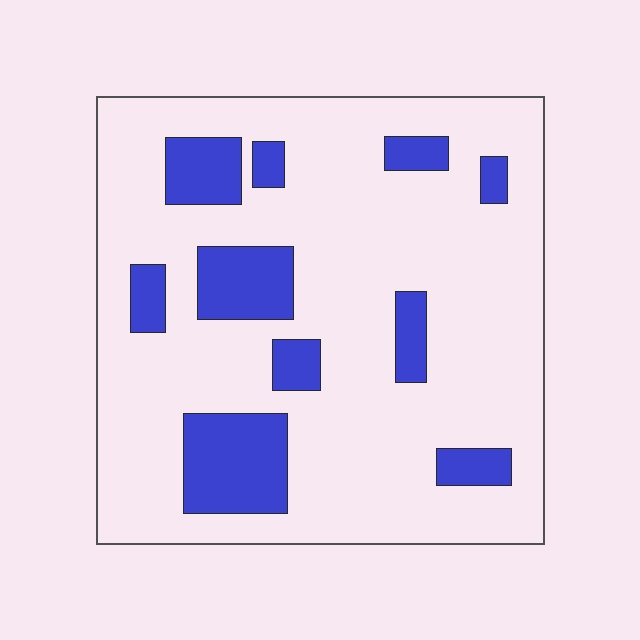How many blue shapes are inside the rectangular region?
10.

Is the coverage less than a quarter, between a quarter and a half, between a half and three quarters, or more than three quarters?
Less than a quarter.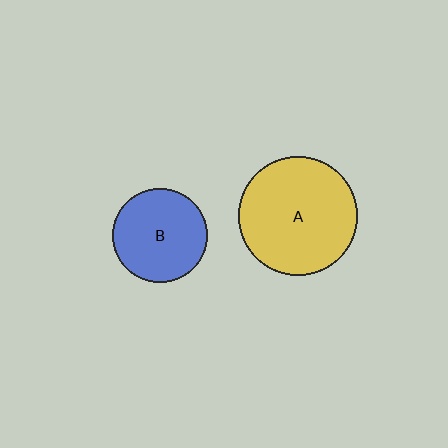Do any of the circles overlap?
No, none of the circles overlap.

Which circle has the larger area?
Circle A (yellow).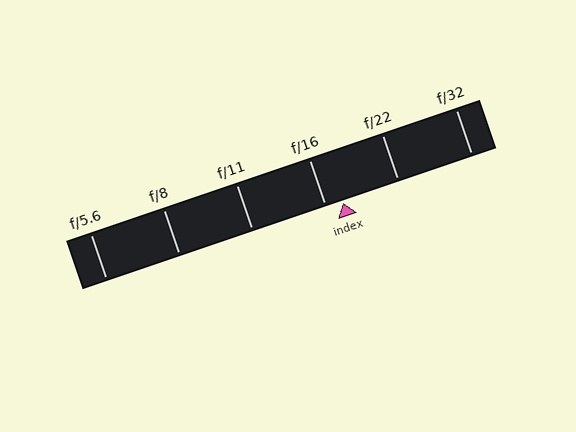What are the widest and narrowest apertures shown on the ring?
The widest aperture shown is f/5.6 and the narrowest is f/32.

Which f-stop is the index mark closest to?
The index mark is closest to f/16.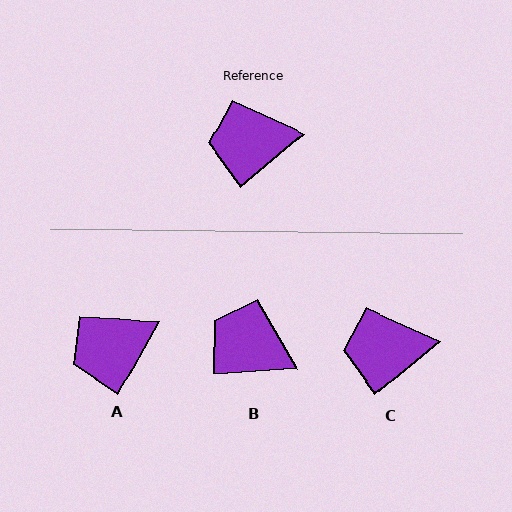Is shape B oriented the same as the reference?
No, it is off by about 36 degrees.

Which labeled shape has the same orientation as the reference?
C.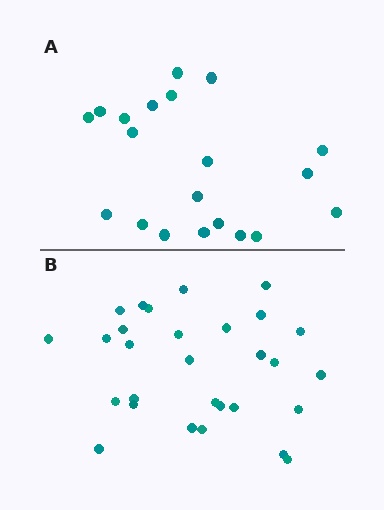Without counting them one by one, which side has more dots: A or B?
Region B (the bottom region) has more dots.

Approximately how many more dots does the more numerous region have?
Region B has roughly 8 or so more dots than region A.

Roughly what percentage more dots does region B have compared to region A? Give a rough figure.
About 45% more.